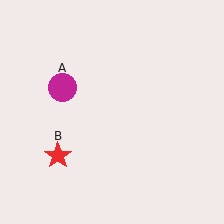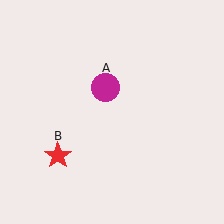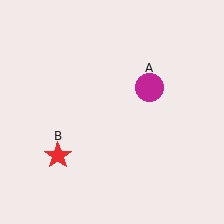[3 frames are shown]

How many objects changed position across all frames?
1 object changed position: magenta circle (object A).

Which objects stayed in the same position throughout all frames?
Red star (object B) remained stationary.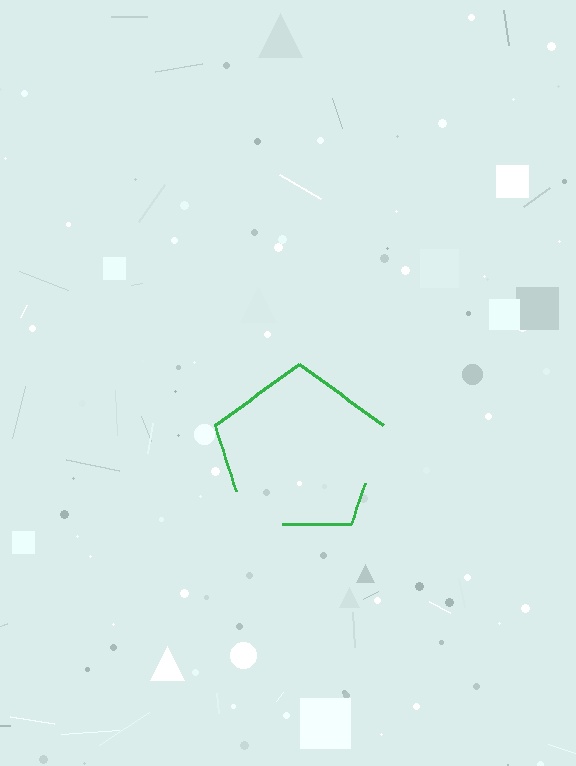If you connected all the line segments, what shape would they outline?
They would outline a pentagon.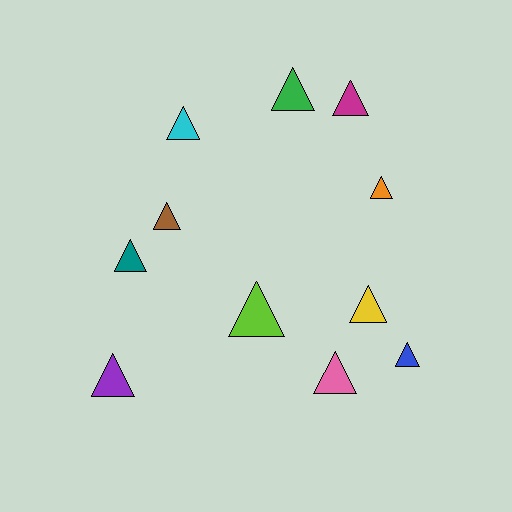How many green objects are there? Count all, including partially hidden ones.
There is 1 green object.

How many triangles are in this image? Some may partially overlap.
There are 11 triangles.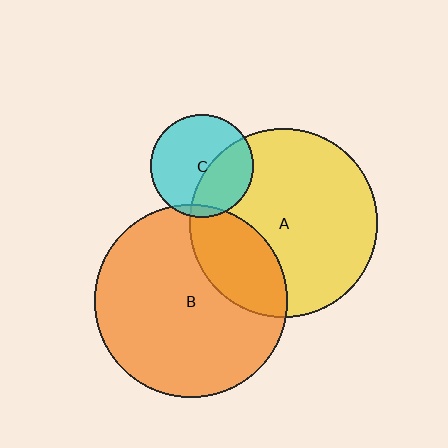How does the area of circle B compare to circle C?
Approximately 3.5 times.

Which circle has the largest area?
Circle B (orange).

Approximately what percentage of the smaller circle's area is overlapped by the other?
Approximately 40%.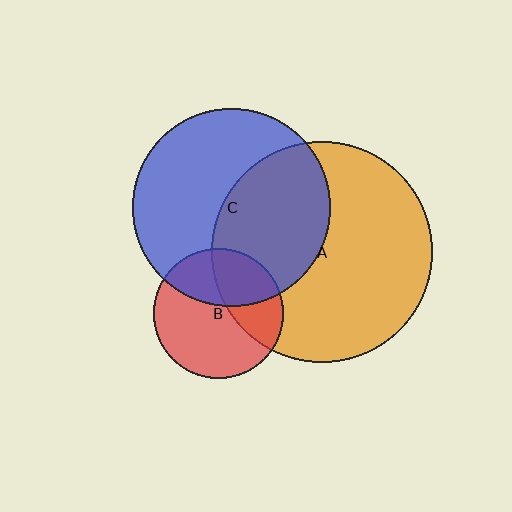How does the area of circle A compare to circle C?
Approximately 1.2 times.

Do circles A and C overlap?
Yes.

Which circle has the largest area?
Circle A (orange).